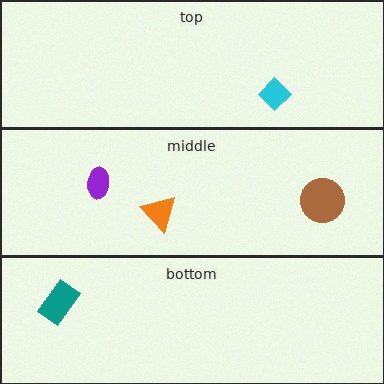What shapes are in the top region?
The cyan diamond.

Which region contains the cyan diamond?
The top region.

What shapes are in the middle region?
The orange triangle, the purple ellipse, the brown circle.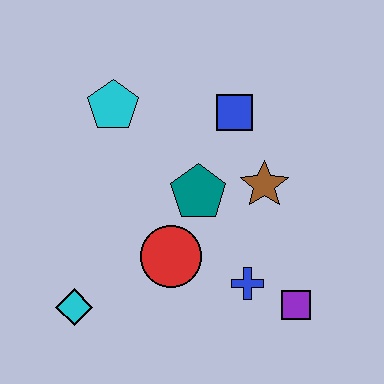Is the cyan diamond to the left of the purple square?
Yes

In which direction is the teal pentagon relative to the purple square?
The teal pentagon is above the purple square.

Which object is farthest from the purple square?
The cyan pentagon is farthest from the purple square.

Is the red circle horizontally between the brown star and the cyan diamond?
Yes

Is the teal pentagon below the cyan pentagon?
Yes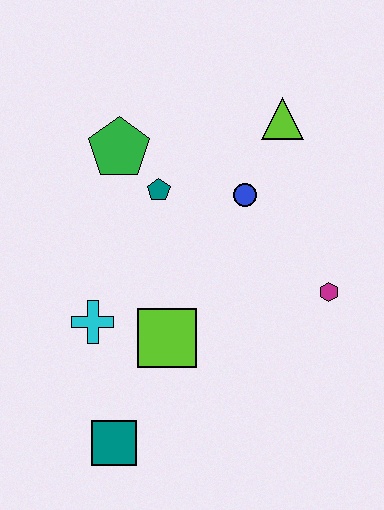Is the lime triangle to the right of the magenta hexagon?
No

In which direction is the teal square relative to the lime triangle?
The teal square is below the lime triangle.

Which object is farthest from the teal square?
The lime triangle is farthest from the teal square.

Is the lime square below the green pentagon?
Yes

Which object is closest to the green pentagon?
The teal pentagon is closest to the green pentagon.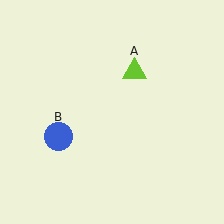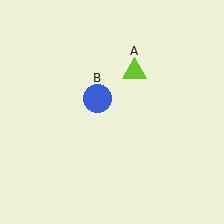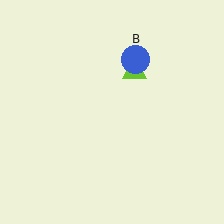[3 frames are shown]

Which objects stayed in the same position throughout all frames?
Lime triangle (object A) remained stationary.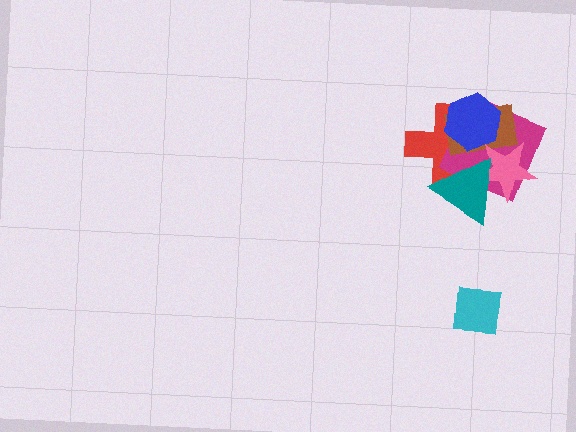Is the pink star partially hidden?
Yes, it is partially covered by another shape.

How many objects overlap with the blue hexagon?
3 objects overlap with the blue hexagon.